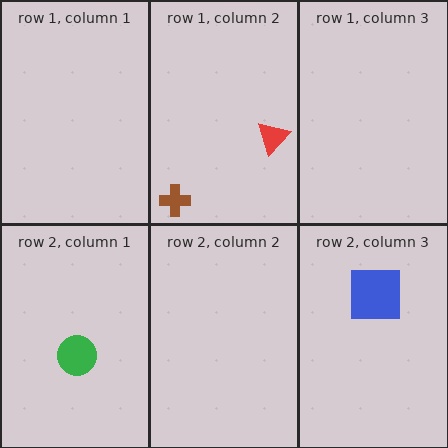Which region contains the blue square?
The row 2, column 3 region.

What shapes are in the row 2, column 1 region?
The green circle.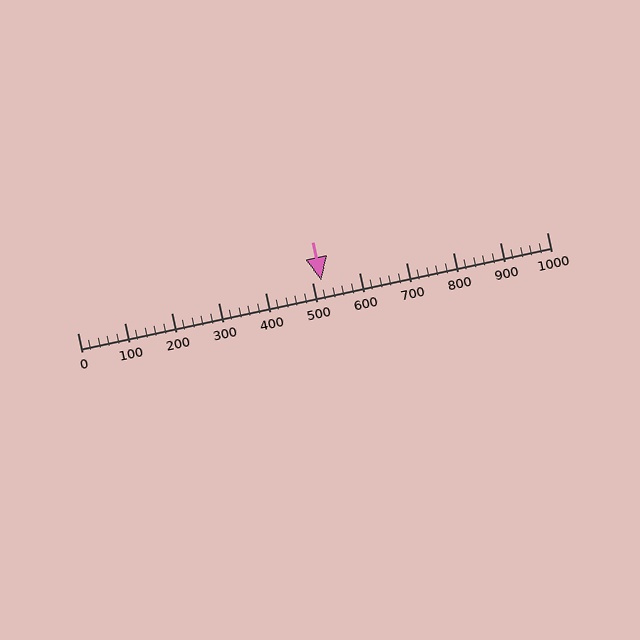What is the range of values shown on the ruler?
The ruler shows values from 0 to 1000.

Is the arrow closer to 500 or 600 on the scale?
The arrow is closer to 500.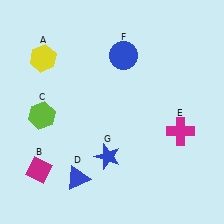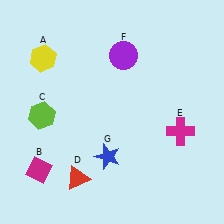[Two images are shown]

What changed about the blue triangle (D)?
In Image 1, D is blue. In Image 2, it changed to red.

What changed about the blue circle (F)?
In Image 1, F is blue. In Image 2, it changed to purple.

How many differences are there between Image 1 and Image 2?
There are 2 differences between the two images.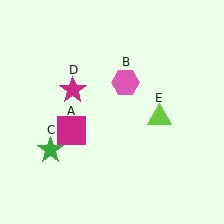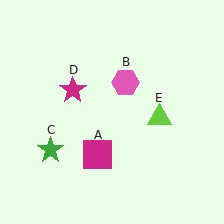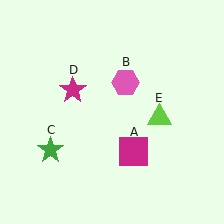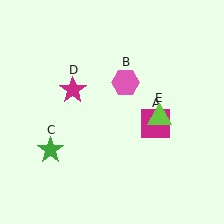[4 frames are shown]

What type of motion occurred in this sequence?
The magenta square (object A) rotated counterclockwise around the center of the scene.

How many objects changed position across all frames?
1 object changed position: magenta square (object A).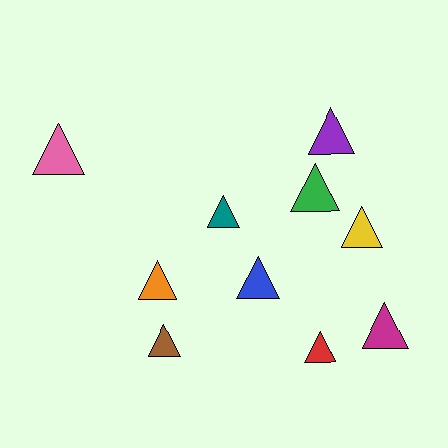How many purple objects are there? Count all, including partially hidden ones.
There is 1 purple object.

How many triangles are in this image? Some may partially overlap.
There are 10 triangles.